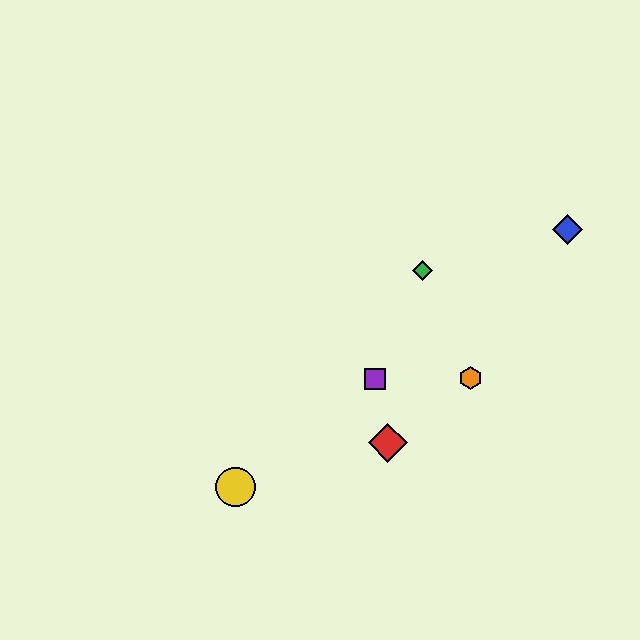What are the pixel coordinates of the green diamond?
The green diamond is at (422, 270).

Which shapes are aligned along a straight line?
The blue diamond, the yellow circle, the purple square are aligned along a straight line.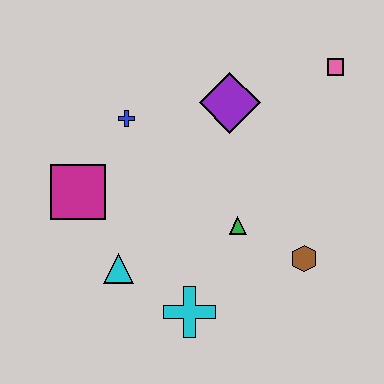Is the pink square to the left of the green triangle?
No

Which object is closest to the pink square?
The purple diamond is closest to the pink square.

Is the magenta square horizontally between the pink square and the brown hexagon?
No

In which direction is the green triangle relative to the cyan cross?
The green triangle is above the cyan cross.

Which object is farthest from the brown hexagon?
The magenta square is farthest from the brown hexagon.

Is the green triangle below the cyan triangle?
No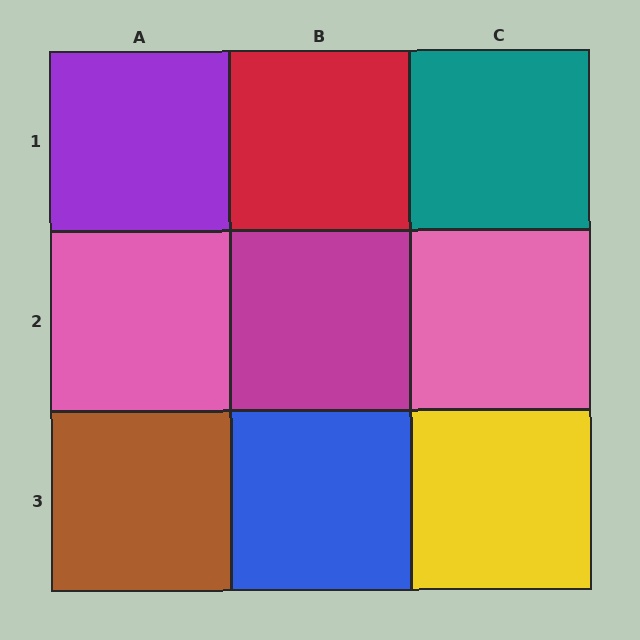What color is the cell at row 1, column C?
Teal.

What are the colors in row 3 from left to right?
Brown, blue, yellow.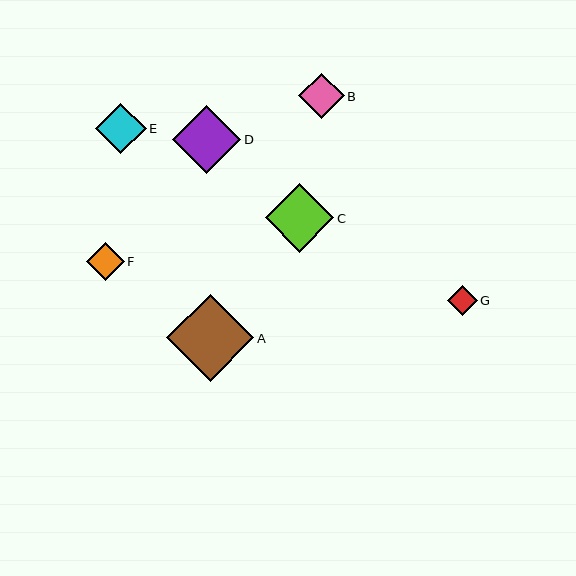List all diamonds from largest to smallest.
From largest to smallest: A, D, C, E, B, F, G.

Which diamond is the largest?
Diamond A is the largest with a size of approximately 87 pixels.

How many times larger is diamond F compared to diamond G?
Diamond F is approximately 1.3 times the size of diamond G.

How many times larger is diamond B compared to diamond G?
Diamond B is approximately 1.5 times the size of diamond G.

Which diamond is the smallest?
Diamond G is the smallest with a size of approximately 30 pixels.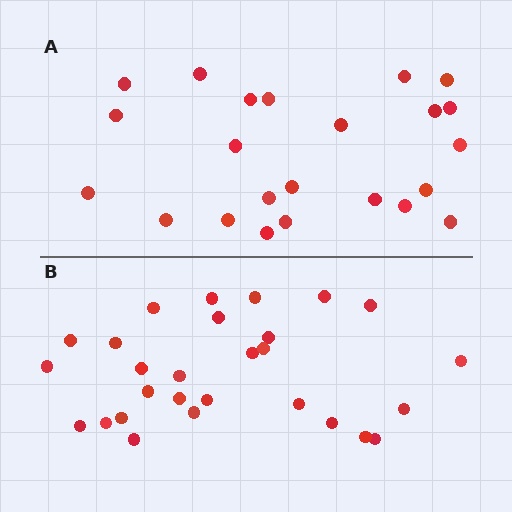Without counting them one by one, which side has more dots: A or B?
Region B (the bottom region) has more dots.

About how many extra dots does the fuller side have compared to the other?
Region B has about 5 more dots than region A.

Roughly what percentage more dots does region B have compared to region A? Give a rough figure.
About 20% more.